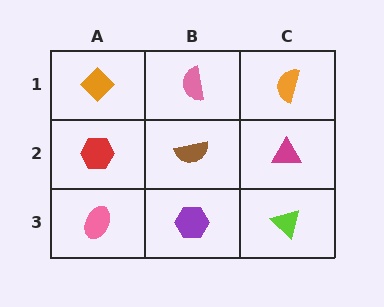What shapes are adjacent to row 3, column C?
A magenta triangle (row 2, column C), a purple hexagon (row 3, column B).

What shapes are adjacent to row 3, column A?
A red hexagon (row 2, column A), a purple hexagon (row 3, column B).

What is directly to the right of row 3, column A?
A purple hexagon.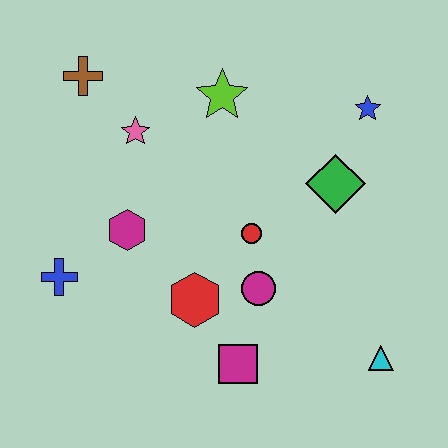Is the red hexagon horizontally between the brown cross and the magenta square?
Yes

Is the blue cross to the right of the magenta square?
No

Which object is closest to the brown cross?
The pink star is closest to the brown cross.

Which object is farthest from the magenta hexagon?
The cyan triangle is farthest from the magenta hexagon.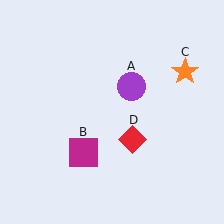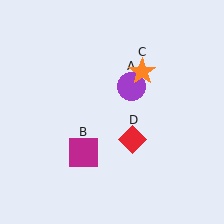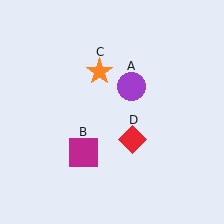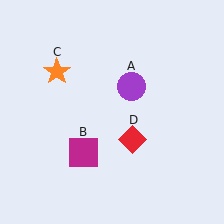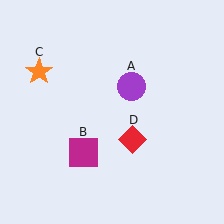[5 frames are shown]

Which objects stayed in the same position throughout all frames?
Purple circle (object A) and magenta square (object B) and red diamond (object D) remained stationary.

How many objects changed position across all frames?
1 object changed position: orange star (object C).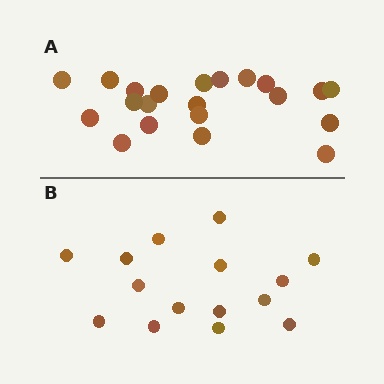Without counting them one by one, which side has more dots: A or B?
Region A (the top region) has more dots.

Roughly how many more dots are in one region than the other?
Region A has about 6 more dots than region B.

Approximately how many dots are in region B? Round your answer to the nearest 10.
About 20 dots. (The exact count is 15, which rounds to 20.)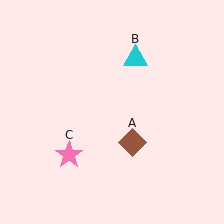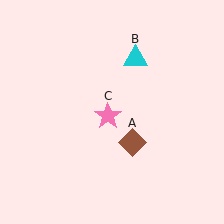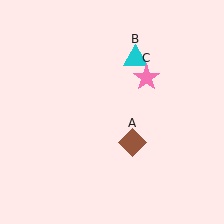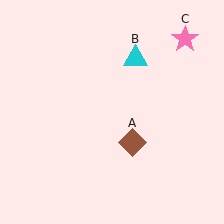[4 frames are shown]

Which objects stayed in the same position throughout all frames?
Brown diamond (object A) and cyan triangle (object B) remained stationary.